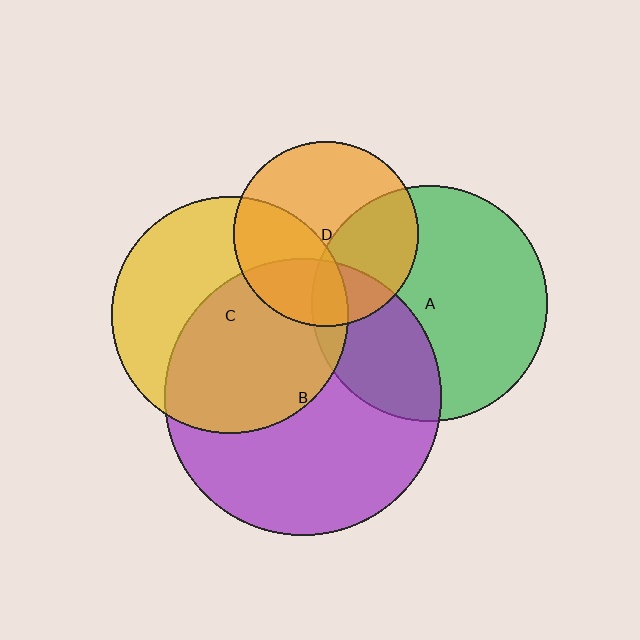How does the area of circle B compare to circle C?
Approximately 1.4 times.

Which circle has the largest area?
Circle B (purple).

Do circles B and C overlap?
Yes.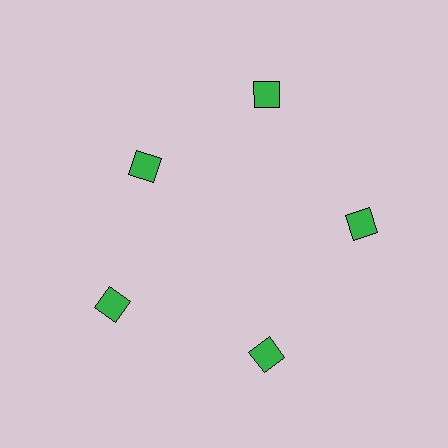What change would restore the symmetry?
The symmetry would be restored by moving it outward, back onto the ring so that all 5 diamonds sit at equal angles and equal distance from the center.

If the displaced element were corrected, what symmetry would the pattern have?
It would have 5-fold rotational symmetry — the pattern would map onto itself every 72 degrees.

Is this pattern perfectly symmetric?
No. The 5 green diamonds are arranged in a ring, but one element near the 10 o'clock position is pulled inward toward the center, breaking the 5-fold rotational symmetry.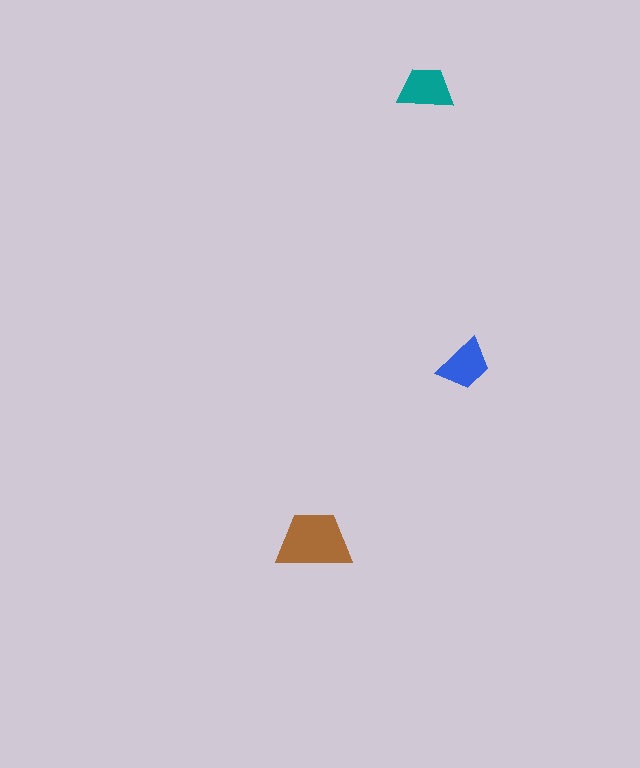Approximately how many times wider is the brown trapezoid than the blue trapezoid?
About 1.5 times wider.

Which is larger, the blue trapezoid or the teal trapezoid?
The teal one.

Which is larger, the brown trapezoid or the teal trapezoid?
The brown one.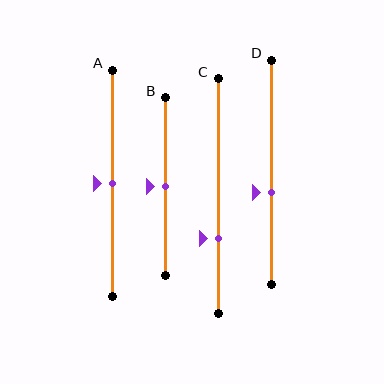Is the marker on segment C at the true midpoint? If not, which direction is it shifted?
No, the marker on segment C is shifted downward by about 18% of the segment length.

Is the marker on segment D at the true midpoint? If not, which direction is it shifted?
No, the marker on segment D is shifted downward by about 9% of the segment length.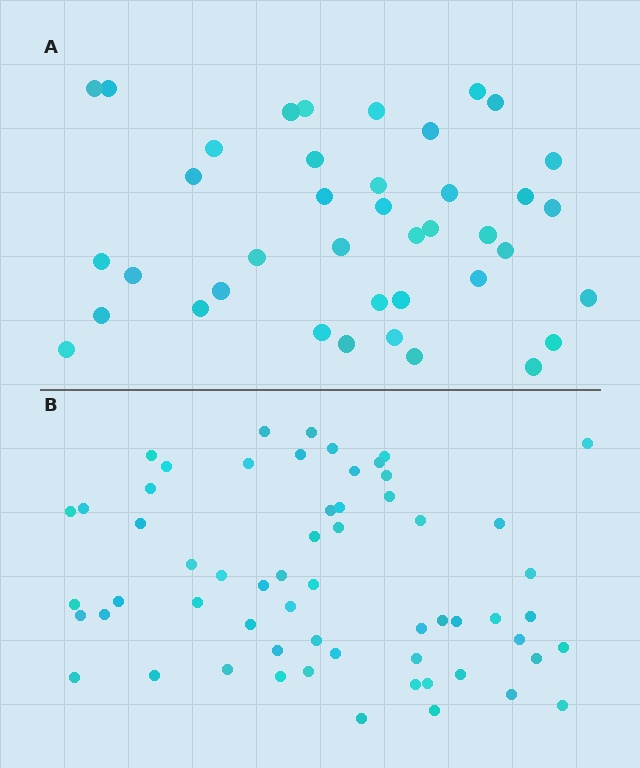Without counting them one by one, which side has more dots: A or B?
Region B (the bottom region) has more dots.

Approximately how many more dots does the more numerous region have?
Region B has approximately 20 more dots than region A.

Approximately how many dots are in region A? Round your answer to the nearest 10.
About 40 dots.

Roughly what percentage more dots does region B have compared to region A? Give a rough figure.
About 50% more.